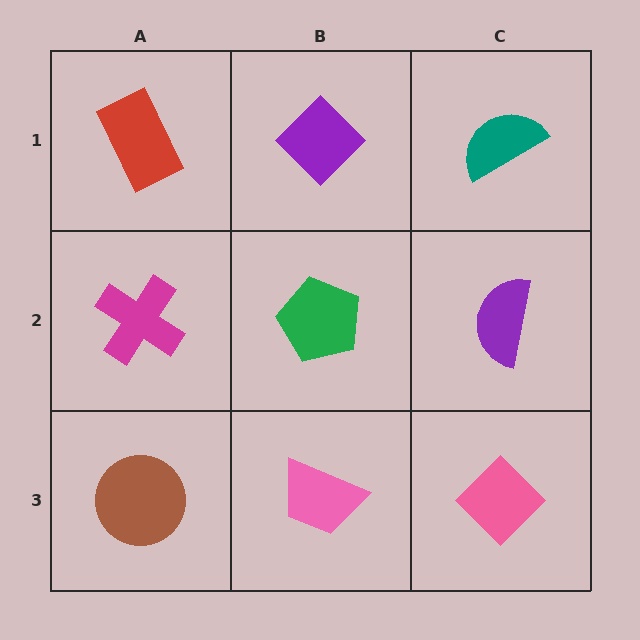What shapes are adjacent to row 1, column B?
A green pentagon (row 2, column B), a red rectangle (row 1, column A), a teal semicircle (row 1, column C).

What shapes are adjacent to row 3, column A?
A magenta cross (row 2, column A), a pink trapezoid (row 3, column B).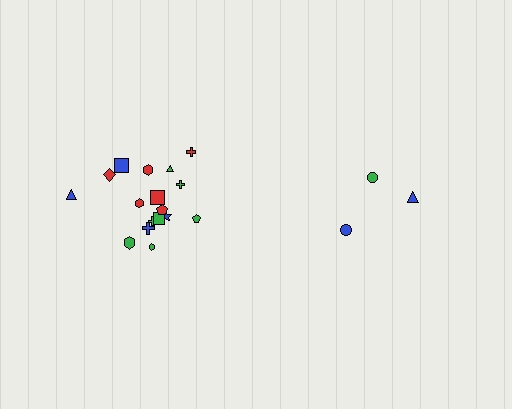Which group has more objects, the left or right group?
The left group.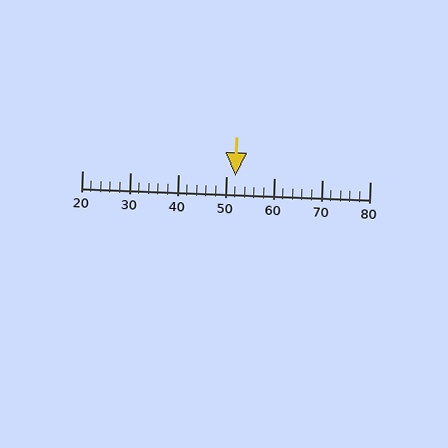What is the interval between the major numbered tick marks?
The major tick marks are spaced 10 units apart.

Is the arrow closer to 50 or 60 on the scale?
The arrow is closer to 50.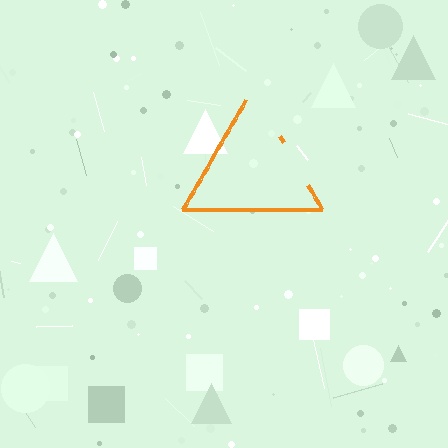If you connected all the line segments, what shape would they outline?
They would outline a triangle.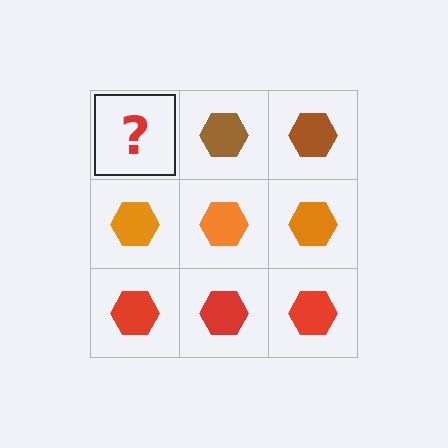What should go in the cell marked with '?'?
The missing cell should contain a brown hexagon.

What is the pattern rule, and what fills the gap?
The rule is that each row has a consistent color. The gap should be filled with a brown hexagon.